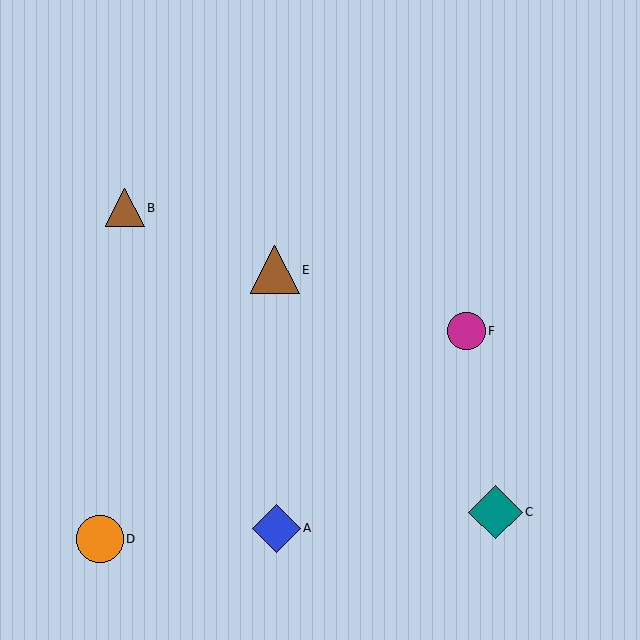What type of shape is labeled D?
Shape D is an orange circle.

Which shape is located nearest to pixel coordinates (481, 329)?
The magenta circle (labeled F) at (467, 331) is nearest to that location.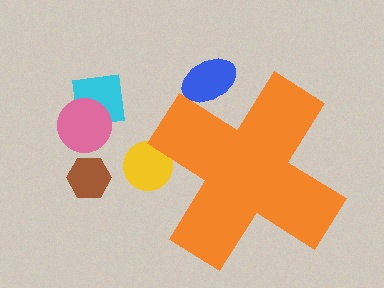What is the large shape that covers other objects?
An orange cross.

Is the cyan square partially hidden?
No, the cyan square is fully visible.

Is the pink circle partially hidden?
No, the pink circle is fully visible.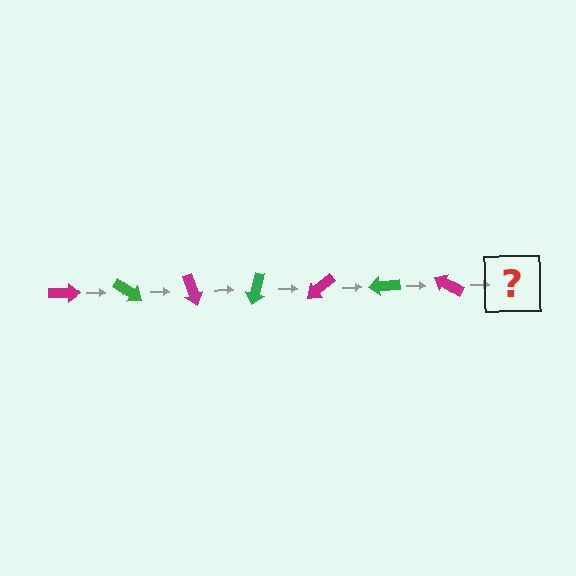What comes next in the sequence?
The next element should be a green arrow, rotated 245 degrees from the start.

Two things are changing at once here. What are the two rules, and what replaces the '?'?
The two rules are that it rotates 35 degrees each step and the color cycles through magenta and green. The '?' should be a green arrow, rotated 245 degrees from the start.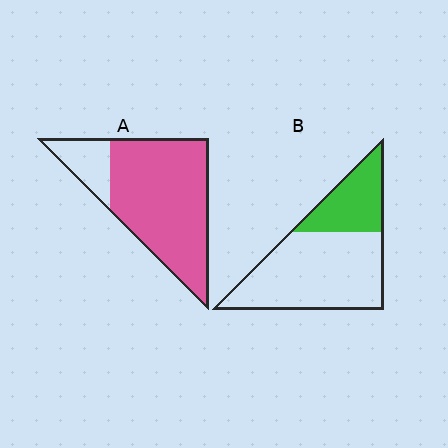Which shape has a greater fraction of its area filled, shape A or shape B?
Shape A.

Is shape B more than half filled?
No.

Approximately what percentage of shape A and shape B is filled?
A is approximately 80% and B is approximately 30%.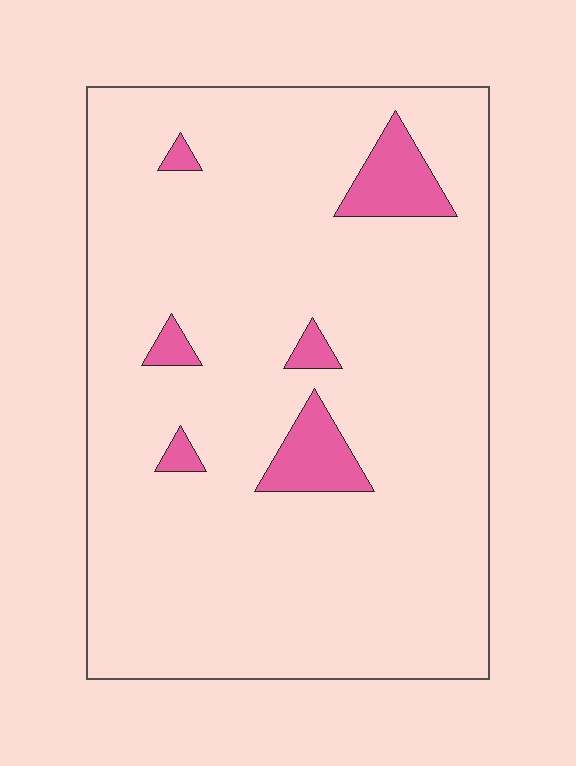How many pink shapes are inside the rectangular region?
6.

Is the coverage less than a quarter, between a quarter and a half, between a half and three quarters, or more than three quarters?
Less than a quarter.